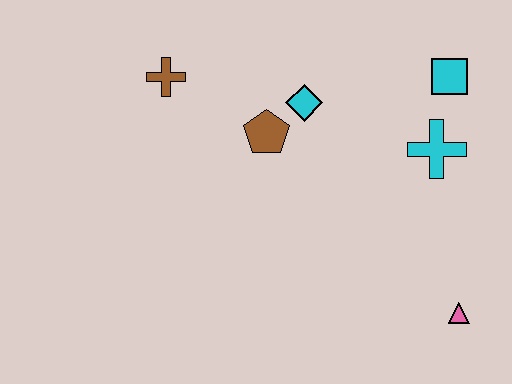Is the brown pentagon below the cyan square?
Yes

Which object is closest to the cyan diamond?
The brown pentagon is closest to the cyan diamond.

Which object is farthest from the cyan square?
The brown cross is farthest from the cyan square.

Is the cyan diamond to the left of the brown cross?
No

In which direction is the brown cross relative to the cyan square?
The brown cross is to the left of the cyan square.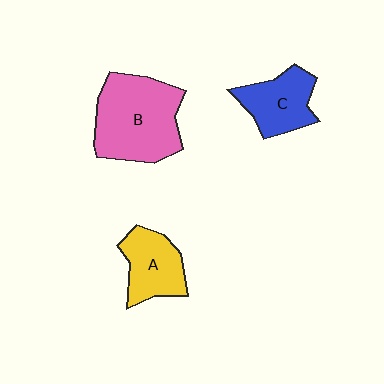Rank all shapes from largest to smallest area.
From largest to smallest: B (pink), C (blue), A (yellow).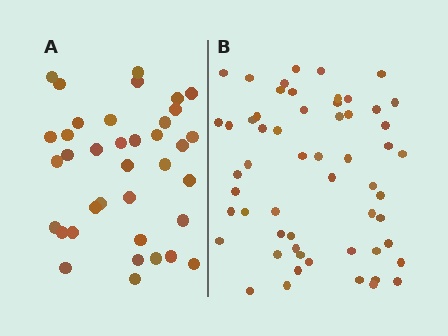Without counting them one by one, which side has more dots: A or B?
Region B (the right region) has more dots.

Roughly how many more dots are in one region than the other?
Region B has approximately 20 more dots than region A.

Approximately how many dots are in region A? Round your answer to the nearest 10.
About 40 dots. (The exact count is 37, which rounds to 40.)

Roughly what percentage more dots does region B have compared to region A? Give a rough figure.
About 55% more.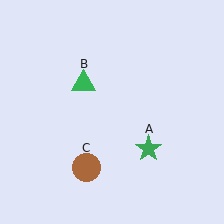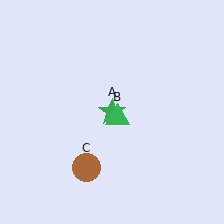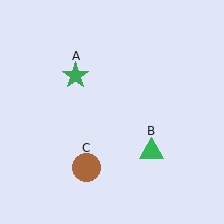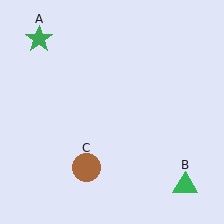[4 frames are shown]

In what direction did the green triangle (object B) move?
The green triangle (object B) moved down and to the right.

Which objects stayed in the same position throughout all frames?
Brown circle (object C) remained stationary.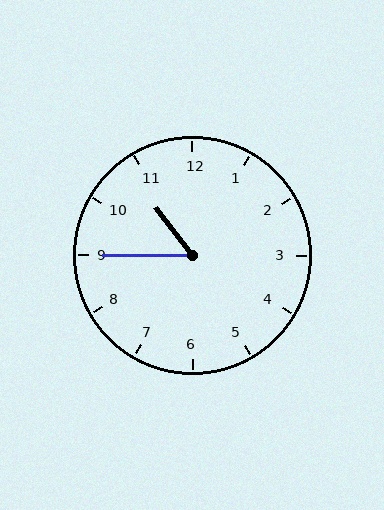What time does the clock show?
10:45.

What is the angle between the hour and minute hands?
Approximately 52 degrees.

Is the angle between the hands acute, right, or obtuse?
It is acute.